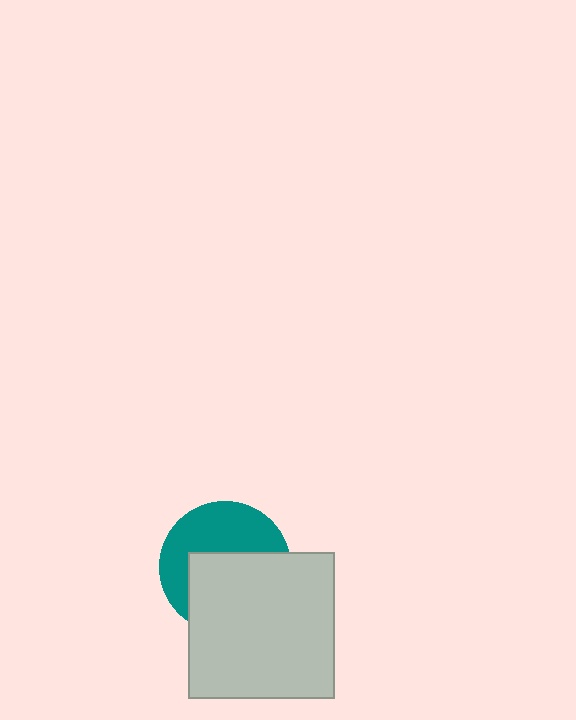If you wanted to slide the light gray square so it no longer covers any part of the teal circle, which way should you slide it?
Slide it down — that is the most direct way to separate the two shapes.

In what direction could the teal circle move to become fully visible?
The teal circle could move up. That would shift it out from behind the light gray square entirely.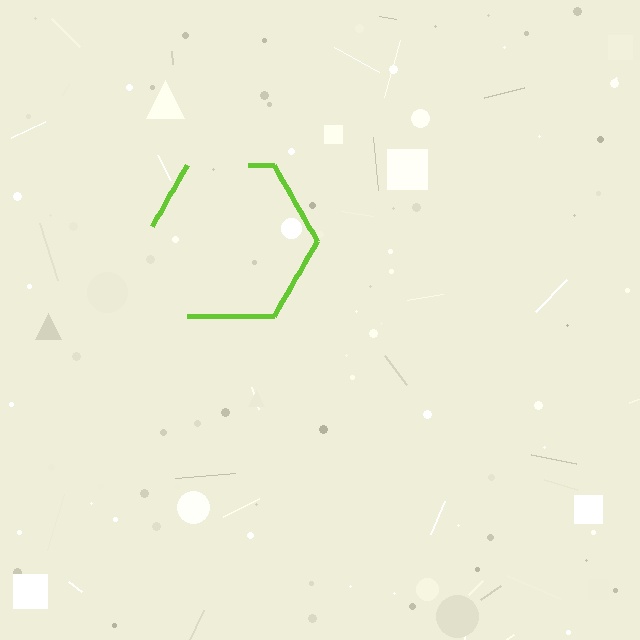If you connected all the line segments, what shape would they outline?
They would outline a hexagon.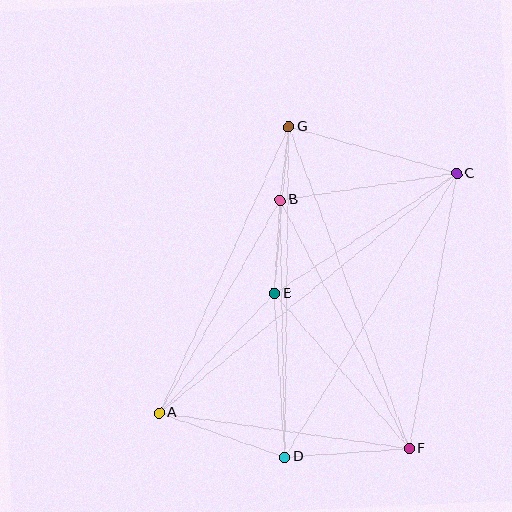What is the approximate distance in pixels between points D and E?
The distance between D and E is approximately 164 pixels.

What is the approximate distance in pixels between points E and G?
The distance between E and G is approximately 167 pixels.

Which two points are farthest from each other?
Points A and C are farthest from each other.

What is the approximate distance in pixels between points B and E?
The distance between B and E is approximately 93 pixels.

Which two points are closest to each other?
Points B and G are closest to each other.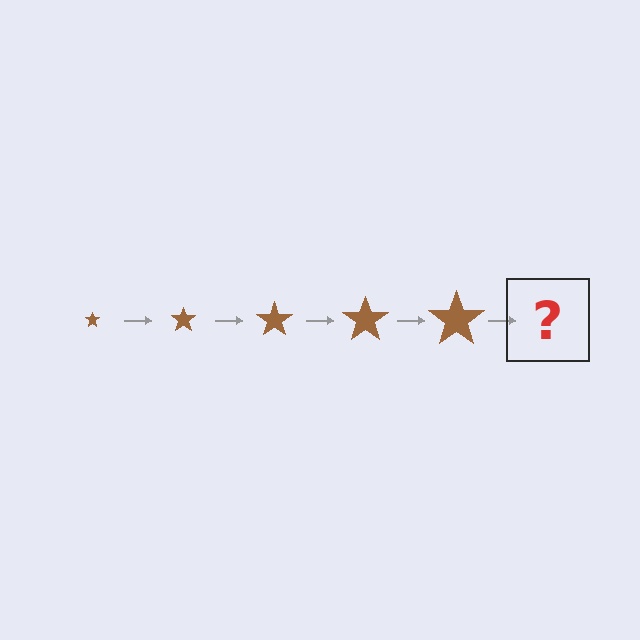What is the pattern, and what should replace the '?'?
The pattern is that the star gets progressively larger each step. The '?' should be a brown star, larger than the previous one.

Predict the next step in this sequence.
The next step is a brown star, larger than the previous one.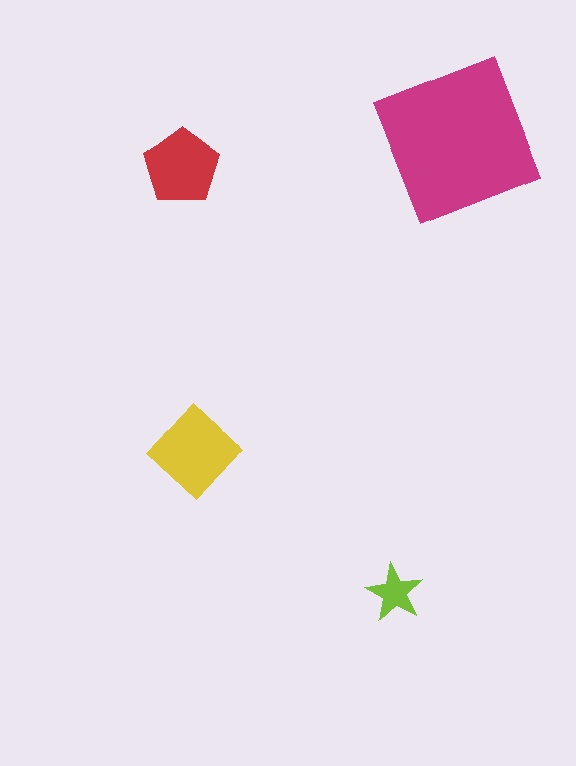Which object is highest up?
The magenta square is topmost.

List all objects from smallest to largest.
The lime star, the red pentagon, the yellow diamond, the magenta square.